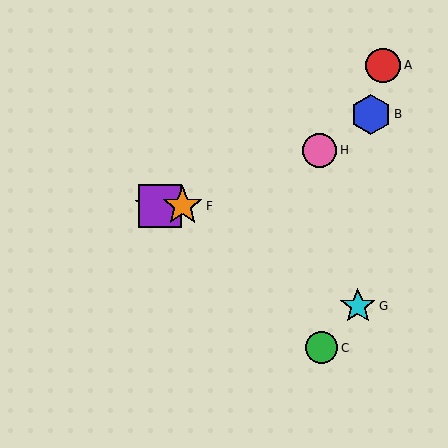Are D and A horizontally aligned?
No, D is at y≈206 and A is at y≈65.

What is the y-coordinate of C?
Object C is at y≈348.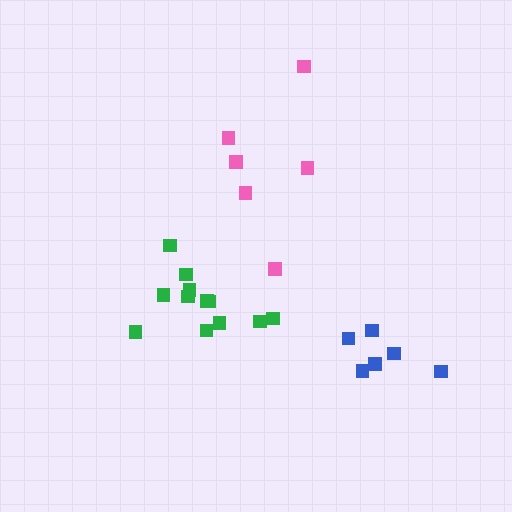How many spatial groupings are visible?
There are 3 spatial groupings.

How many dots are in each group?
Group 1: 12 dots, Group 2: 6 dots, Group 3: 6 dots (24 total).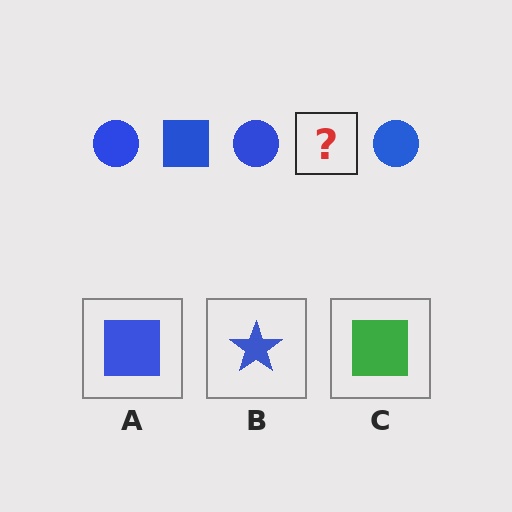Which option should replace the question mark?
Option A.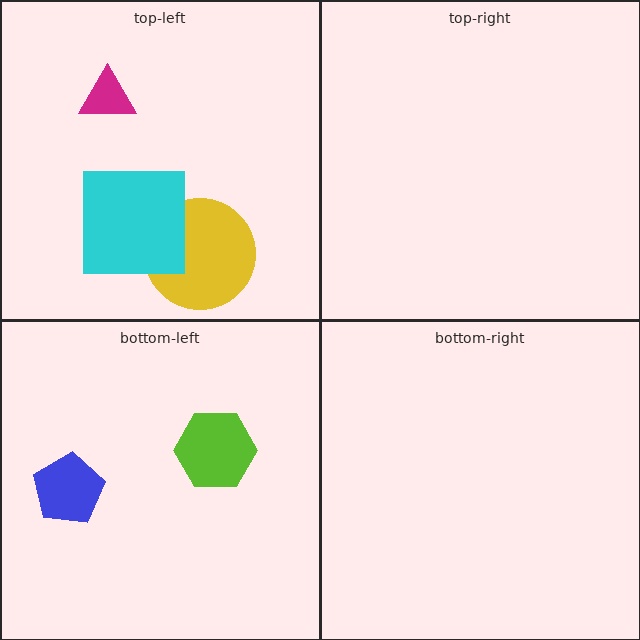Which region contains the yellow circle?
The top-left region.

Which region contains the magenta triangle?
The top-left region.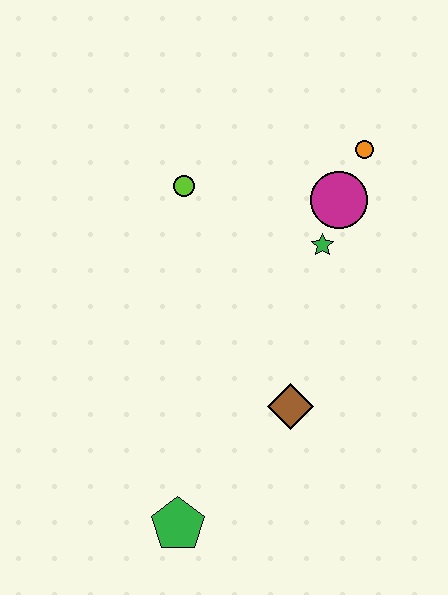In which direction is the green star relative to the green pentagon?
The green star is above the green pentagon.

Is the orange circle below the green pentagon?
No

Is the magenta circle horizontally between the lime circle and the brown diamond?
No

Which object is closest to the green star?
The magenta circle is closest to the green star.